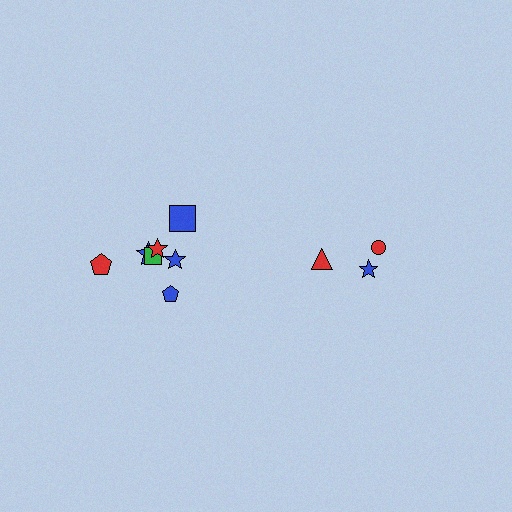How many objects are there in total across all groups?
There are 10 objects.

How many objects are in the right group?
There are 3 objects.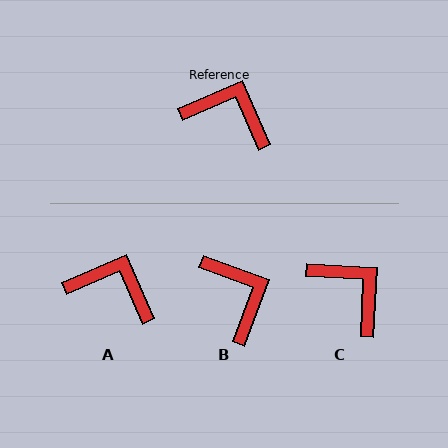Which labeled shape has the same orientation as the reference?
A.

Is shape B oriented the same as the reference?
No, it is off by about 44 degrees.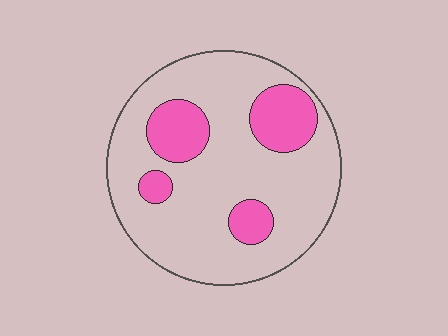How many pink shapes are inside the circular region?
4.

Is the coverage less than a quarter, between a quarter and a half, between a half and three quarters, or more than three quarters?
Less than a quarter.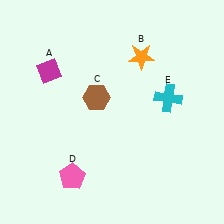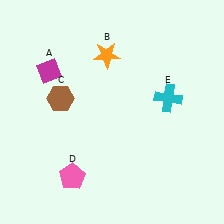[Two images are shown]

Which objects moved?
The objects that moved are: the orange star (B), the brown hexagon (C).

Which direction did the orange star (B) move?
The orange star (B) moved left.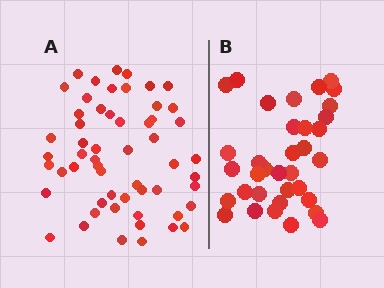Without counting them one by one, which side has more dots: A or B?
Region A (the left region) has more dots.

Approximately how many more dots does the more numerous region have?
Region A has approximately 20 more dots than region B.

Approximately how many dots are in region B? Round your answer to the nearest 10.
About 40 dots. (The exact count is 35, which rounds to 40.)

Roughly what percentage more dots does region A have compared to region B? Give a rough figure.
About 60% more.